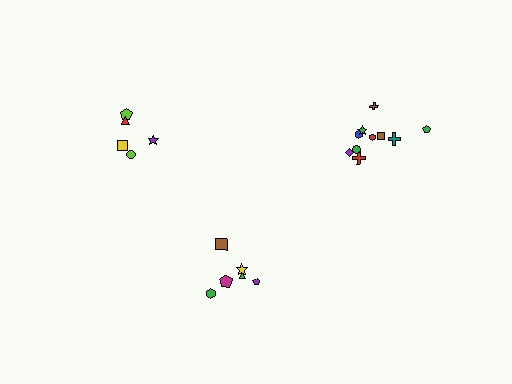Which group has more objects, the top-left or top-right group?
The top-right group.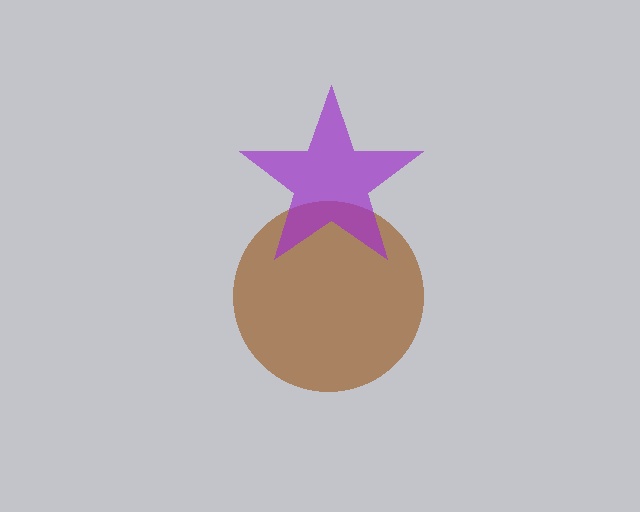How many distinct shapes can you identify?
There are 2 distinct shapes: a brown circle, a purple star.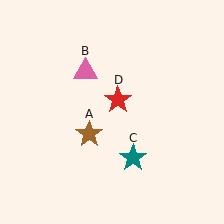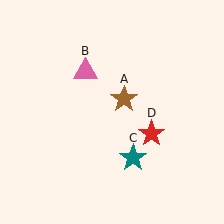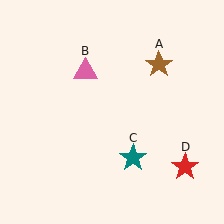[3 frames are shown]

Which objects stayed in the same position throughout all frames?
Pink triangle (object B) and teal star (object C) remained stationary.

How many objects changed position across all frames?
2 objects changed position: brown star (object A), red star (object D).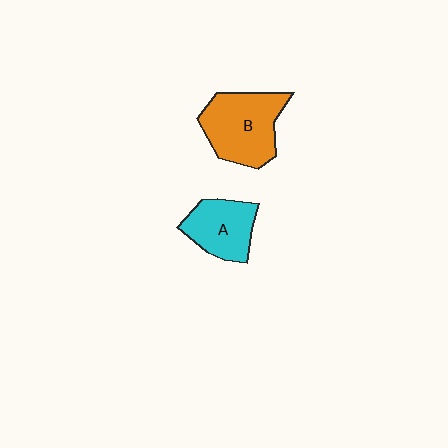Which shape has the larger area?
Shape B (orange).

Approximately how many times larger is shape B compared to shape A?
Approximately 1.4 times.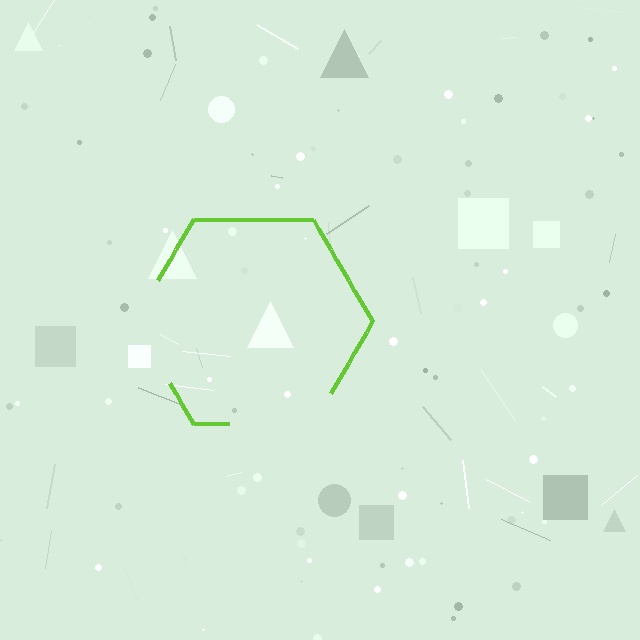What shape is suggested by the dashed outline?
The dashed outline suggests a hexagon.